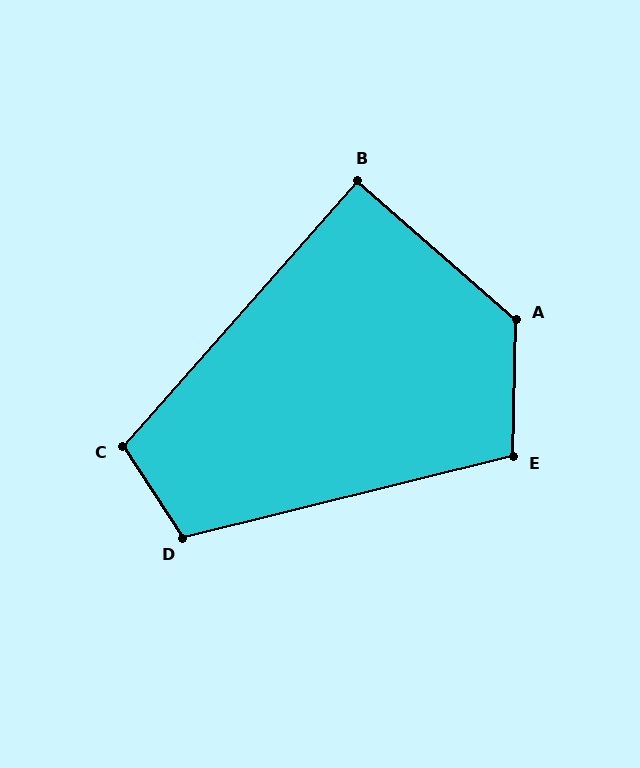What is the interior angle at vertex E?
Approximately 105 degrees (obtuse).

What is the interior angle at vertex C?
Approximately 106 degrees (obtuse).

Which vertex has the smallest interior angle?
B, at approximately 90 degrees.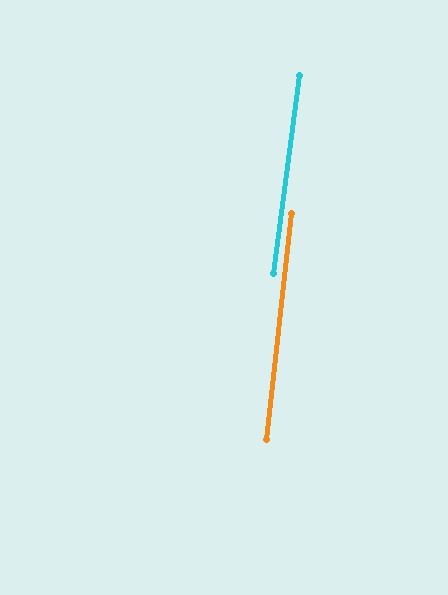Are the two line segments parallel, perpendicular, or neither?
Parallel — their directions differ by only 1.1°.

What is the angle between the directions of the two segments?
Approximately 1 degree.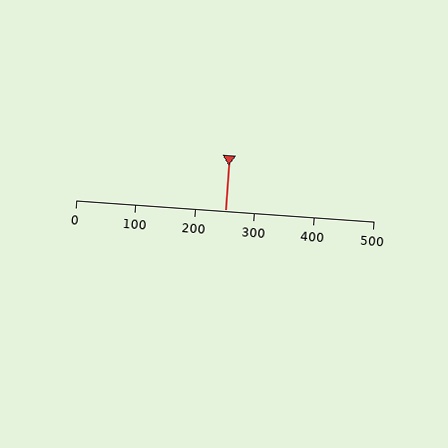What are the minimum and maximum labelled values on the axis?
The axis runs from 0 to 500.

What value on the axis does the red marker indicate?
The marker indicates approximately 250.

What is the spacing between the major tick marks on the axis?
The major ticks are spaced 100 apart.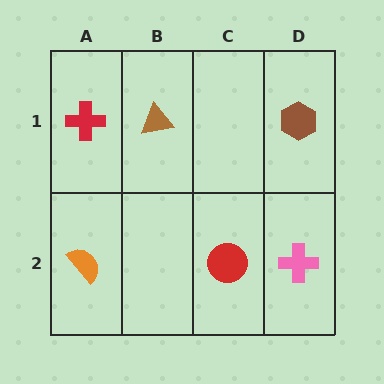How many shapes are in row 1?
3 shapes.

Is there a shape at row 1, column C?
No, that cell is empty.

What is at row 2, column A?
An orange semicircle.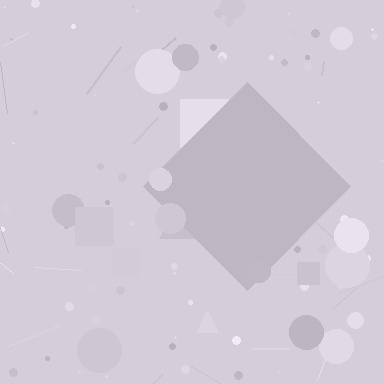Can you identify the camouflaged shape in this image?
The camouflaged shape is a diamond.